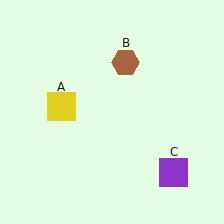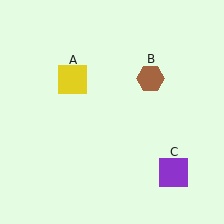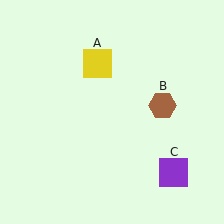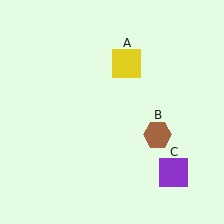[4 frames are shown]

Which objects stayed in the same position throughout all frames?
Purple square (object C) remained stationary.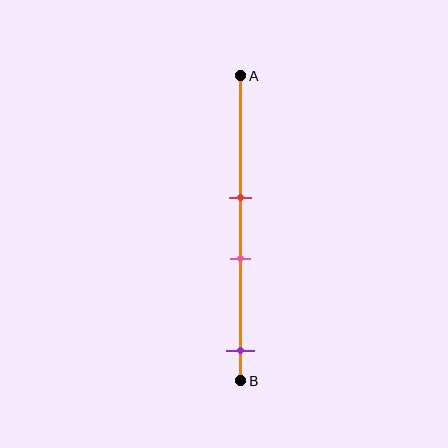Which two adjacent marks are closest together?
The red and pink marks are the closest adjacent pair.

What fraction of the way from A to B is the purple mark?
The purple mark is approximately 90% (0.9) of the way from A to B.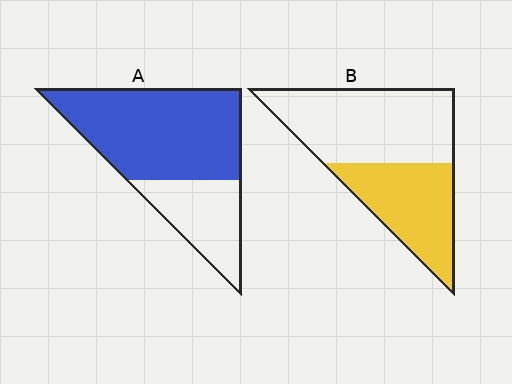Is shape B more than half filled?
No.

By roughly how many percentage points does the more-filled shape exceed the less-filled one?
By roughly 30 percentage points (A over B).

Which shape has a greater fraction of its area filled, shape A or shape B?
Shape A.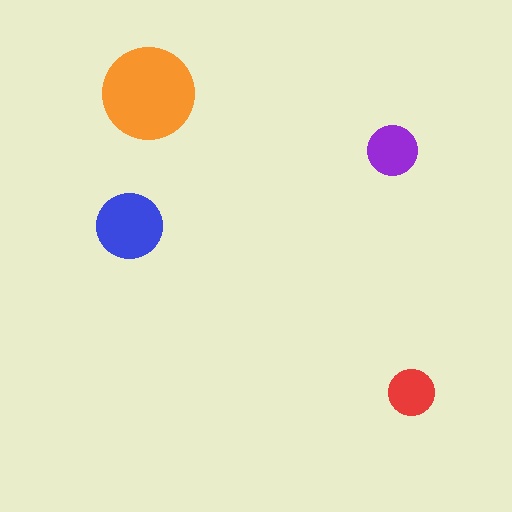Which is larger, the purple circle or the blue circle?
The blue one.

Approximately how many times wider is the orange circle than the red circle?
About 2 times wider.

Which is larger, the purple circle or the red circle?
The purple one.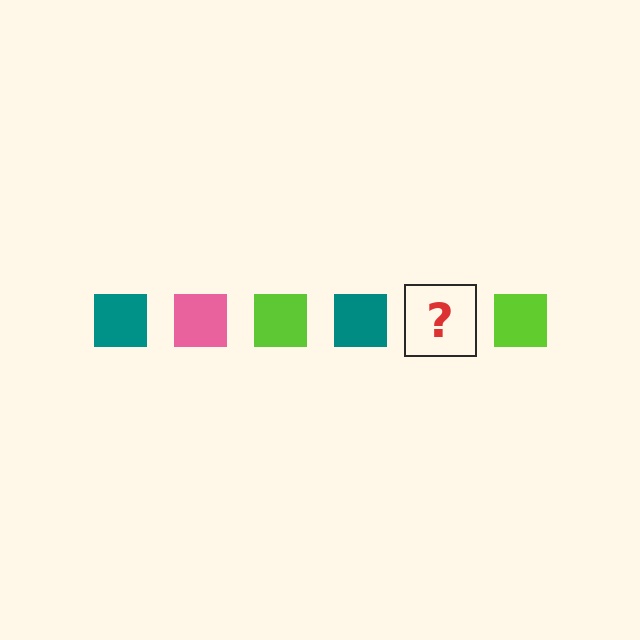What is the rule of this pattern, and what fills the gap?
The rule is that the pattern cycles through teal, pink, lime squares. The gap should be filled with a pink square.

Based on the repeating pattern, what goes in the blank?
The blank should be a pink square.